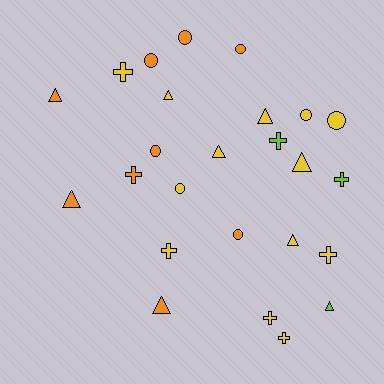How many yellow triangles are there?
There are 5 yellow triangles.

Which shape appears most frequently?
Triangle, with 9 objects.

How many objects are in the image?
There are 25 objects.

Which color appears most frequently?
Yellow, with 13 objects.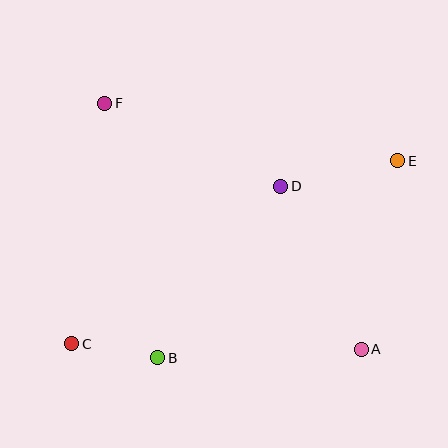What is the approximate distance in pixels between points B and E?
The distance between B and E is approximately 311 pixels.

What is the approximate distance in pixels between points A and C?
The distance between A and C is approximately 289 pixels.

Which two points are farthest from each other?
Points C and E are farthest from each other.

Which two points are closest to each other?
Points B and C are closest to each other.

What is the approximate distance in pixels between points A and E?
The distance between A and E is approximately 192 pixels.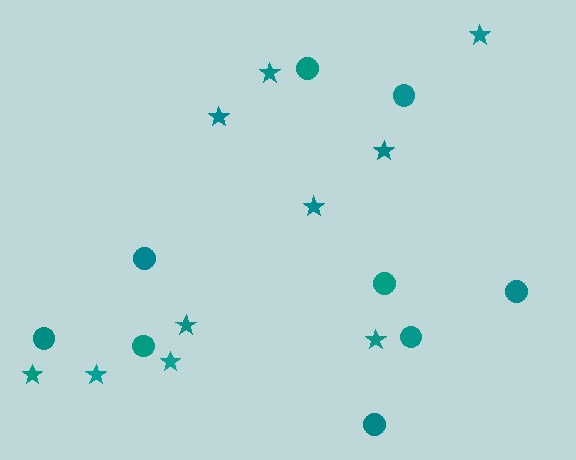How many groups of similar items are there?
There are 2 groups: one group of circles (9) and one group of stars (10).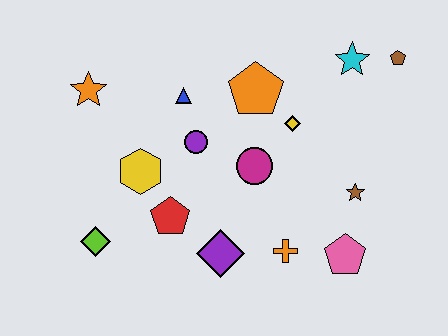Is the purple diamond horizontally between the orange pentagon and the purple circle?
Yes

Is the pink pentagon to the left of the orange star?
No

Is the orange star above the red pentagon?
Yes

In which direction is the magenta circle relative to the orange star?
The magenta circle is to the right of the orange star.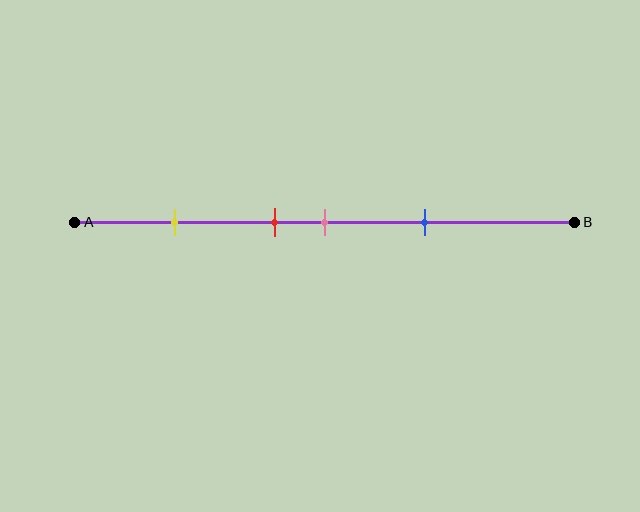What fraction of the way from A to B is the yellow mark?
The yellow mark is approximately 20% (0.2) of the way from A to B.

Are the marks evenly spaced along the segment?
No, the marks are not evenly spaced.